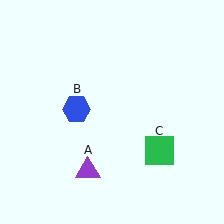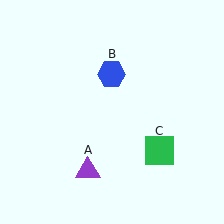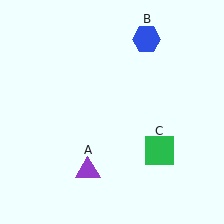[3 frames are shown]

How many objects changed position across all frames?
1 object changed position: blue hexagon (object B).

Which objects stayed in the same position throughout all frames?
Purple triangle (object A) and green square (object C) remained stationary.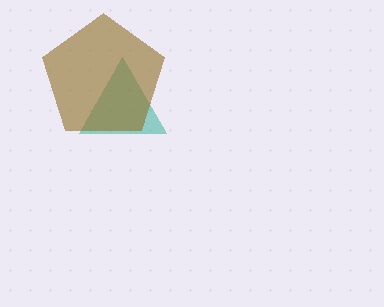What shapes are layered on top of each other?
The layered shapes are: a teal triangle, a brown pentagon.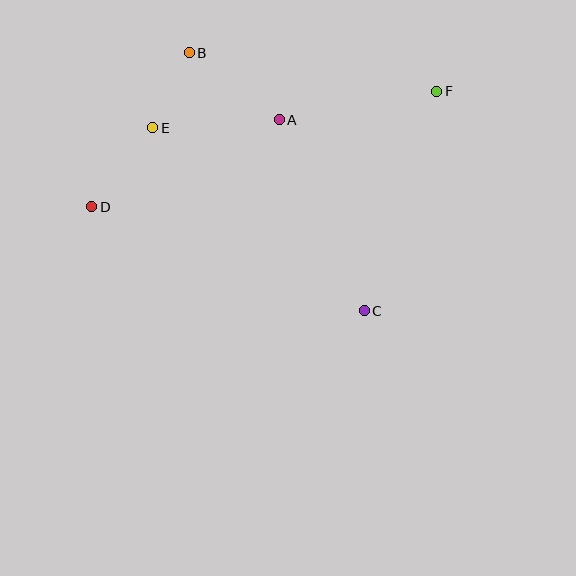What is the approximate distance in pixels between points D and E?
The distance between D and E is approximately 100 pixels.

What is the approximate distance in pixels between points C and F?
The distance between C and F is approximately 231 pixels.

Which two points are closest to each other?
Points B and E are closest to each other.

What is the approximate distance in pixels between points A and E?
The distance between A and E is approximately 126 pixels.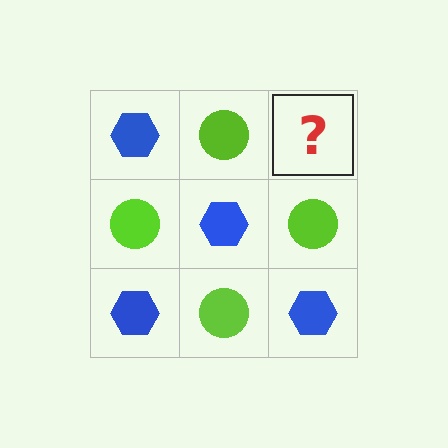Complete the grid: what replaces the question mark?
The question mark should be replaced with a blue hexagon.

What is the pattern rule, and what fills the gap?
The rule is that it alternates blue hexagon and lime circle in a checkerboard pattern. The gap should be filled with a blue hexagon.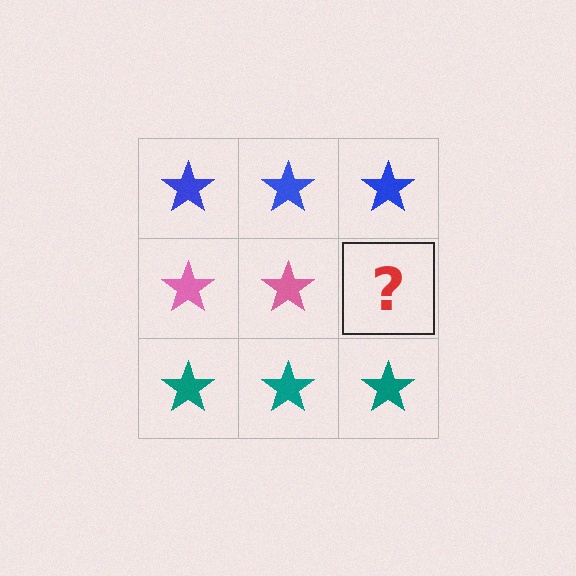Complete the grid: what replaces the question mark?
The question mark should be replaced with a pink star.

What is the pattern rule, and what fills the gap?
The rule is that each row has a consistent color. The gap should be filled with a pink star.